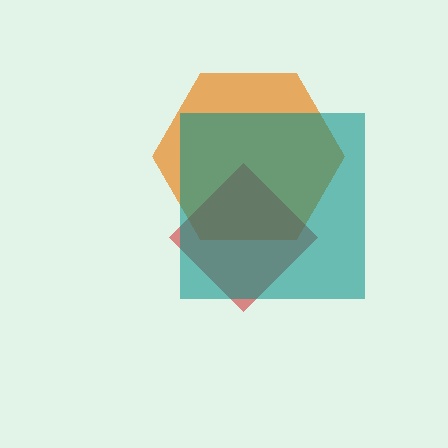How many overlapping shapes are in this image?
There are 3 overlapping shapes in the image.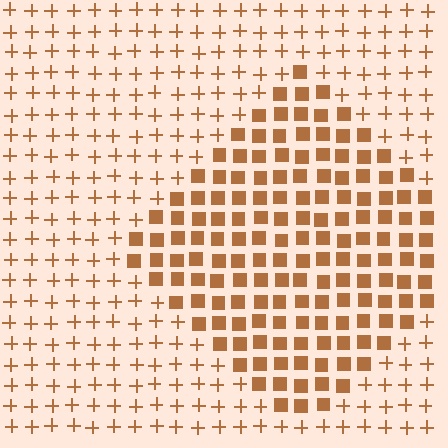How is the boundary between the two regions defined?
The boundary is defined by a change in element shape: squares inside vs. plus signs outside. All elements share the same color and spacing.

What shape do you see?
I see a diamond.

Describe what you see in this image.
The image is filled with small brown elements arranged in a uniform grid. A diamond-shaped region contains squares, while the surrounding area contains plus signs. The boundary is defined purely by the change in element shape.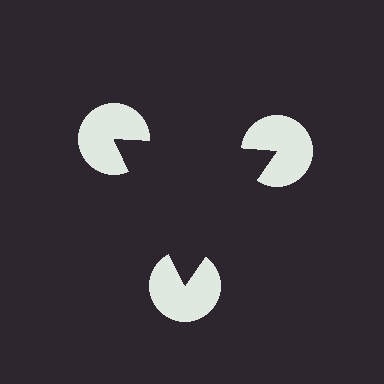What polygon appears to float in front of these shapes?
An illusory triangle — its edges are inferred from the aligned wedge cuts in the pac-man discs, not physically drawn.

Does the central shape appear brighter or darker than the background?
It typically appears slightly darker than the background, even though no actual brightness change is drawn.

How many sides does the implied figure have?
3 sides.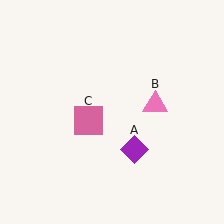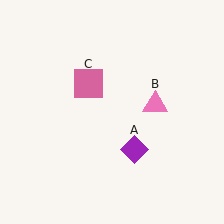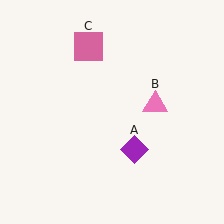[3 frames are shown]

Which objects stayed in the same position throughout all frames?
Purple diamond (object A) and pink triangle (object B) remained stationary.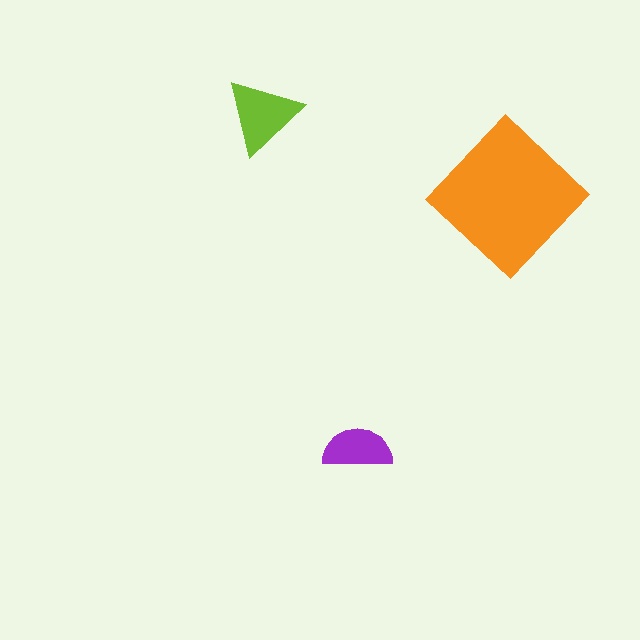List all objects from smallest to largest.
The purple semicircle, the lime triangle, the orange diamond.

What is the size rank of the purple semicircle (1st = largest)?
3rd.